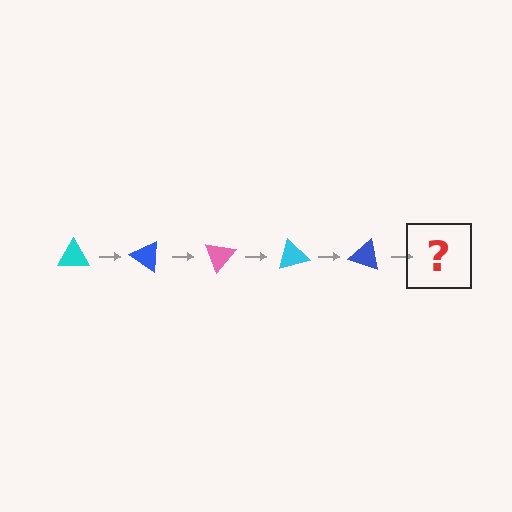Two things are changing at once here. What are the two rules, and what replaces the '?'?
The two rules are that it rotates 35 degrees each step and the color cycles through cyan, blue, and pink. The '?' should be a pink triangle, rotated 175 degrees from the start.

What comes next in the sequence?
The next element should be a pink triangle, rotated 175 degrees from the start.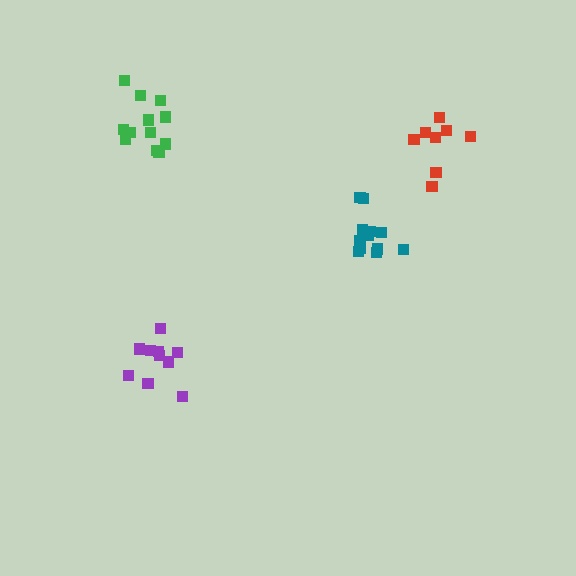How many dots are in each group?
Group 1: 10 dots, Group 2: 8 dots, Group 3: 12 dots, Group 4: 12 dots (42 total).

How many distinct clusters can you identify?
There are 4 distinct clusters.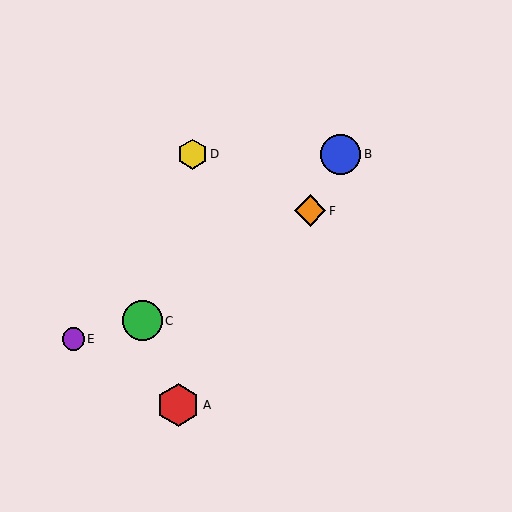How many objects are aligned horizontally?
2 objects (B, D) are aligned horizontally.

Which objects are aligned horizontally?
Objects B, D are aligned horizontally.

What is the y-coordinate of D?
Object D is at y≈154.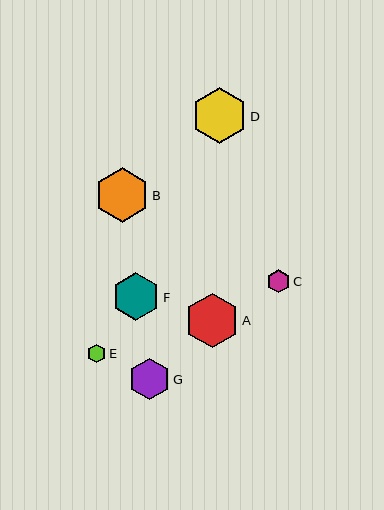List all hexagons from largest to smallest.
From largest to smallest: D, A, B, F, G, C, E.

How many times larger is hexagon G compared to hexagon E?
Hexagon G is approximately 2.2 times the size of hexagon E.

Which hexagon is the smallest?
Hexagon E is the smallest with a size of approximately 19 pixels.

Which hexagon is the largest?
Hexagon D is the largest with a size of approximately 56 pixels.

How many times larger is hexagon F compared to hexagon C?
Hexagon F is approximately 2.1 times the size of hexagon C.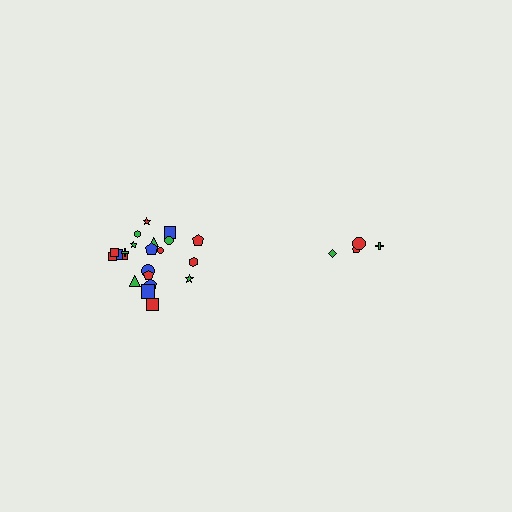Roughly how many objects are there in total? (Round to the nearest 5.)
Roughly 25 objects in total.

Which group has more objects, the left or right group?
The left group.